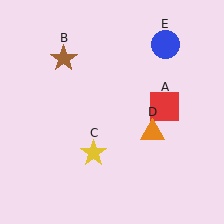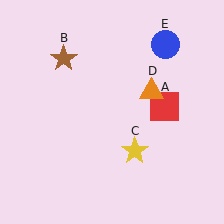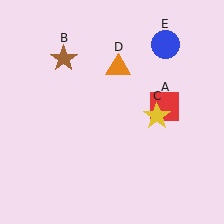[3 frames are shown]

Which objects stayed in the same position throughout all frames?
Red square (object A) and brown star (object B) and blue circle (object E) remained stationary.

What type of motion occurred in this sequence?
The yellow star (object C), orange triangle (object D) rotated counterclockwise around the center of the scene.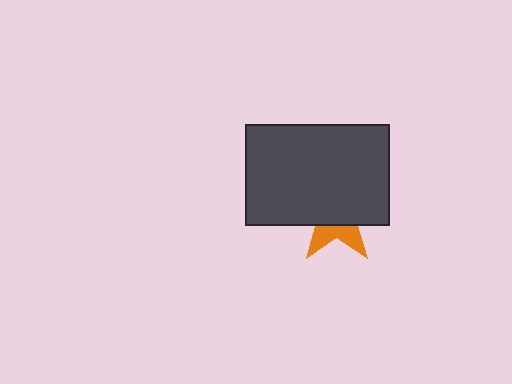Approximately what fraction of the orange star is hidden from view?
Roughly 67% of the orange star is hidden behind the dark gray rectangle.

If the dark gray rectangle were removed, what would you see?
You would see the complete orange star.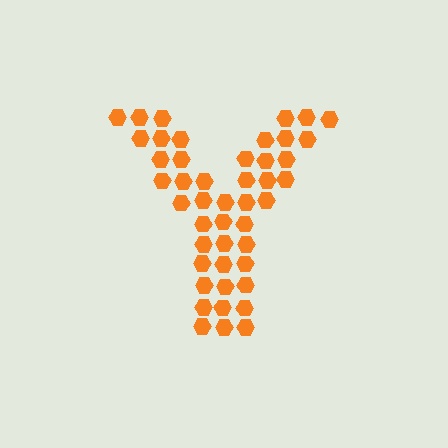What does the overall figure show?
The overall figure shows the letter Y.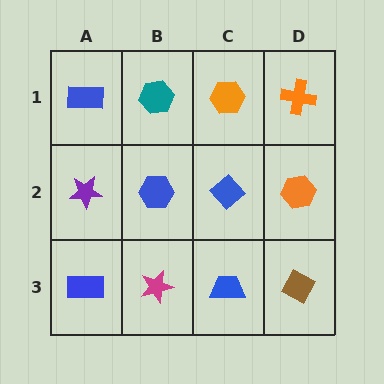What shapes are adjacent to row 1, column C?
A blue diamond (row 2, column C), a teal hexagon (row 1, column B), an orange cross (row 1, column D).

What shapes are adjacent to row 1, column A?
A purple star (row 2, column A), a teal hexagon (row 1, column B).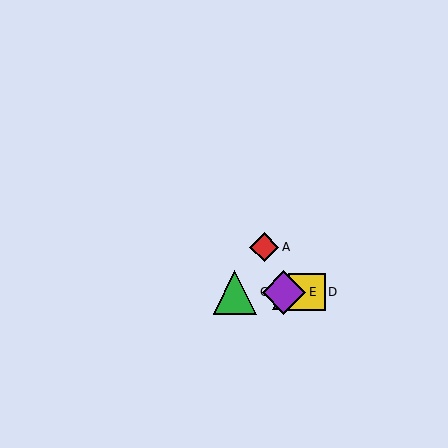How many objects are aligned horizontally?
4 objects (B, C, D, E) are aligned horizontally.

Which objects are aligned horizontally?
Objects B, C, D, E are aligned horizontally.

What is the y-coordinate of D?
Object D is at y≈292.